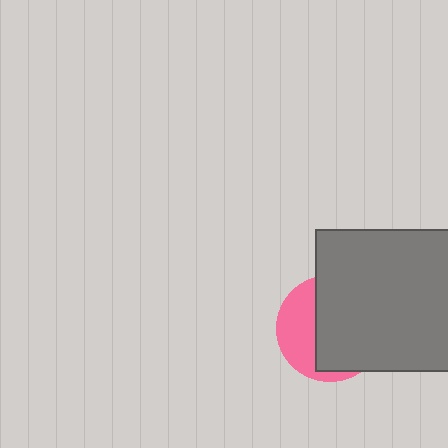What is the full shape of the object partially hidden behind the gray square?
The partially hidden object is a pink circle.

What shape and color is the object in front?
The object in front is a gray square.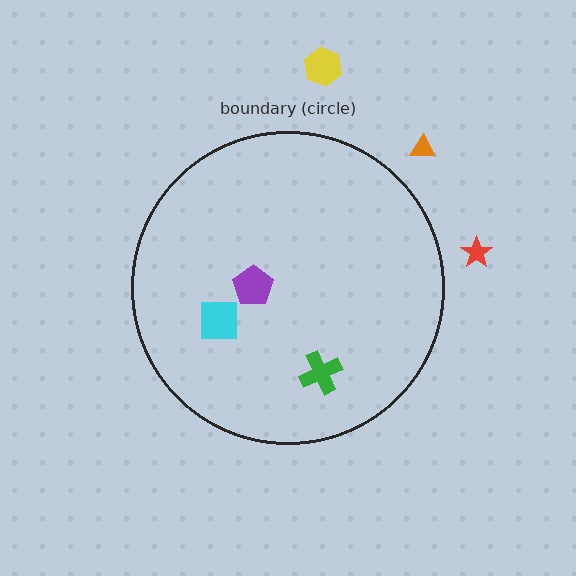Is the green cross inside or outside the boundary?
Inside.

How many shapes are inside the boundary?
3 inside, 3 outside.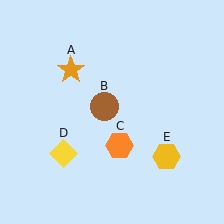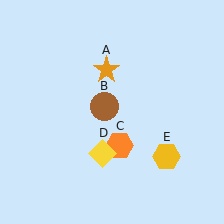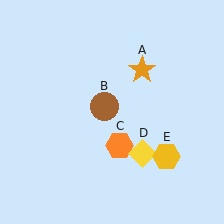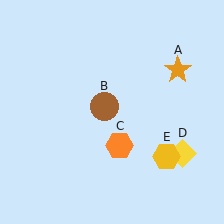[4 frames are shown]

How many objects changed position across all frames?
2 objects changed position: orange star (object A), yellow diamond (object D).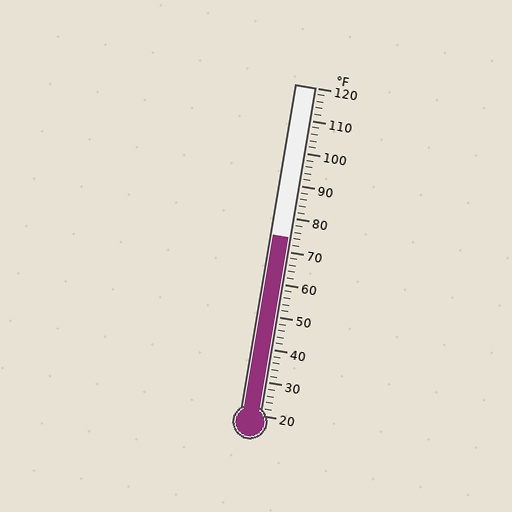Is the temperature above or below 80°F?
The temperature is below 80°F.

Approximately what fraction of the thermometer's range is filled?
The thermometer is filled to approximately 55% of its range.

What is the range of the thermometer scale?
The thermometer scale ranges from 20°F to 120°F.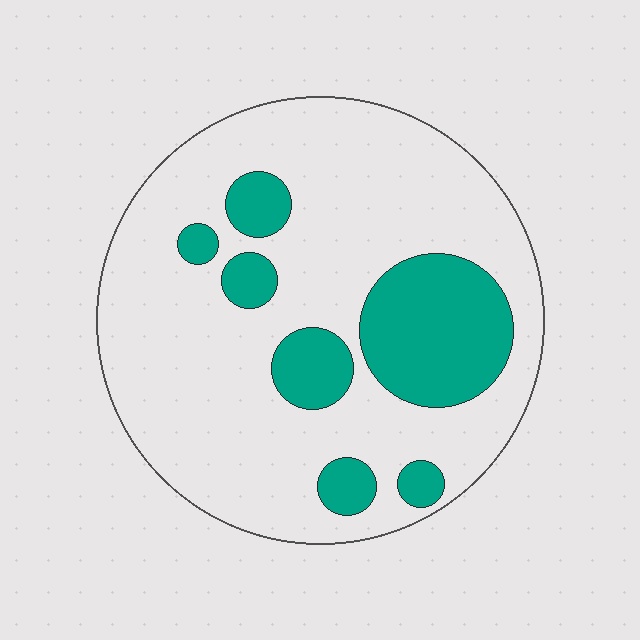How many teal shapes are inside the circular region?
7.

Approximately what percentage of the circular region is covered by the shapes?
Approximately 25%.